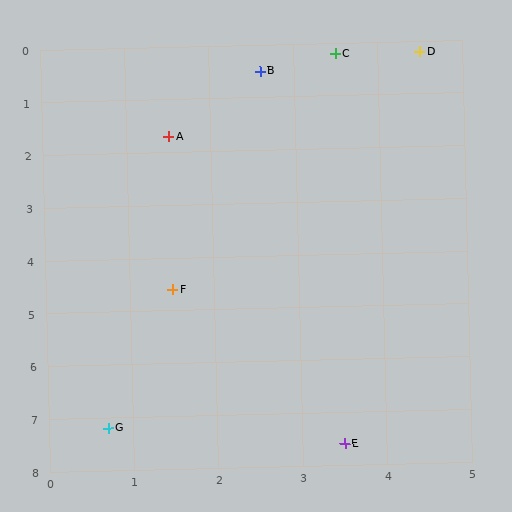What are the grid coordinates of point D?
Point D is at approximately (4.5, 0.2).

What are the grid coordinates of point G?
Point G is at approximately (0.7, 7.2).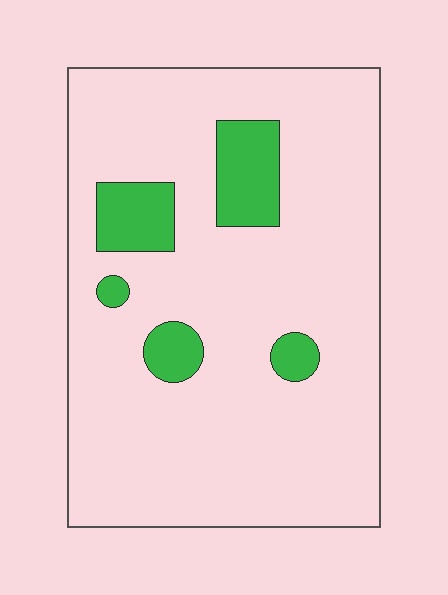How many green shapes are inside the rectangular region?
5.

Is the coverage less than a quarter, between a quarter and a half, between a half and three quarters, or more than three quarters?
Less than a quarter.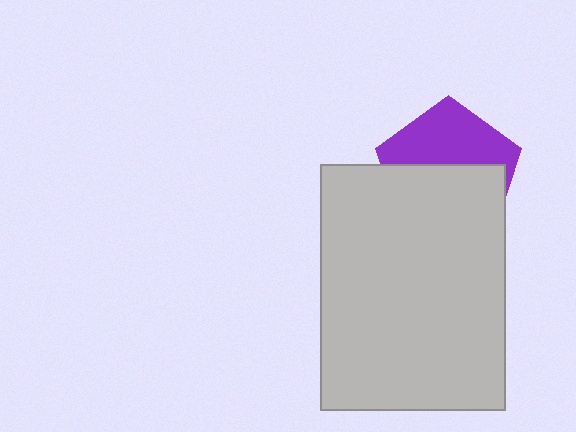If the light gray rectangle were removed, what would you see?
You would see the complete purple pentagon.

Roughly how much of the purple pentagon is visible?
A small part of it is visible (roughly 44%).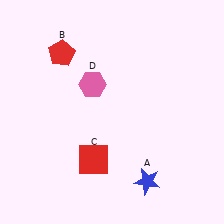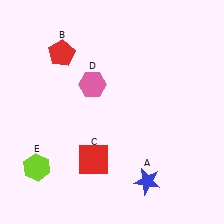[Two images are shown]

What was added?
A lime hexagon (E) was added in Image 2.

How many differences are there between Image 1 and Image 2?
There is 1 difference between the two images.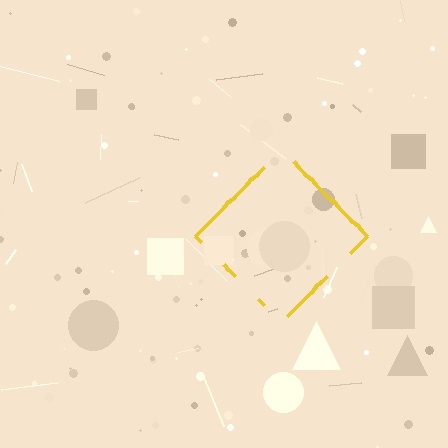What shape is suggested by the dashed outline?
The dashed outline suggests a diamond.